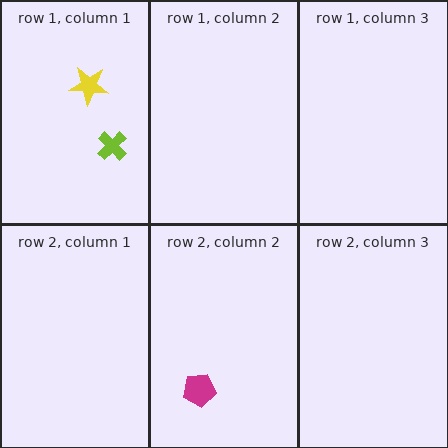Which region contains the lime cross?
The row 1, column 1 region.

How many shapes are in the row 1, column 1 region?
2.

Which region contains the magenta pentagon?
The row 2, column 2 region.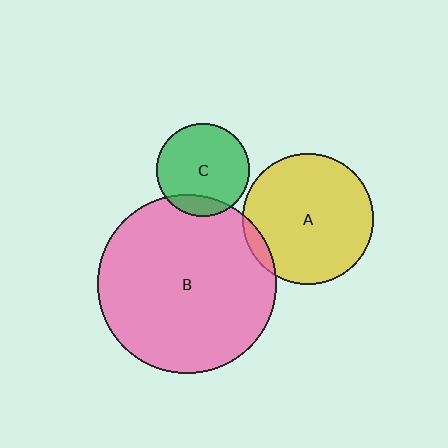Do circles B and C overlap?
Yes.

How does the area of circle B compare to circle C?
Approximately 3.7 times.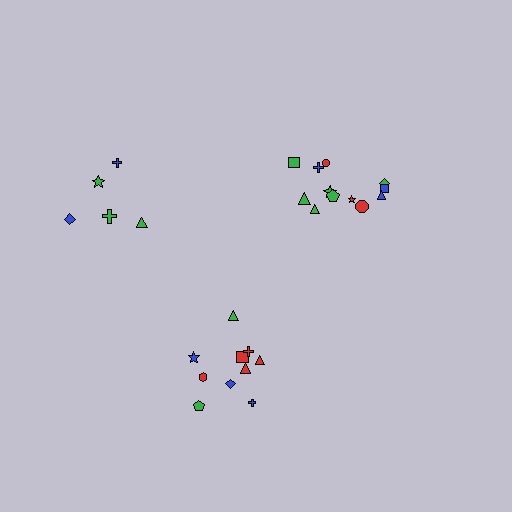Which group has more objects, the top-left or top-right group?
The top-right group.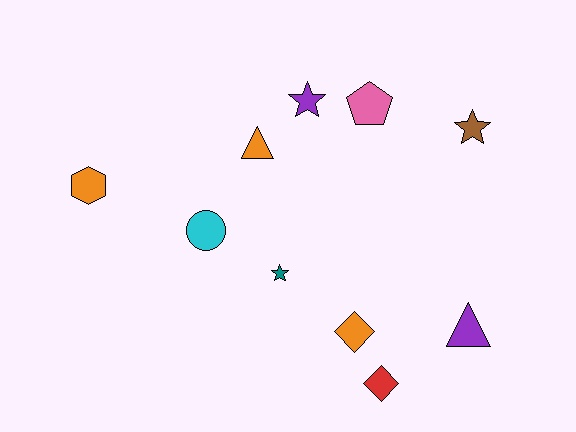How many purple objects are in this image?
There are 2 purple objects.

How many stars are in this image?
There are 3 stars.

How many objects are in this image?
There are 10 objects.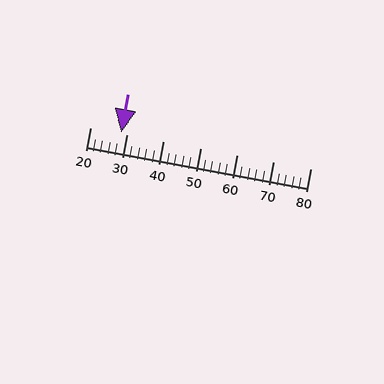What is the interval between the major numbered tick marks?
The major tick marks are spaced 10 units apart.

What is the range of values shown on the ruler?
The ruler shows values from 20 to 80.